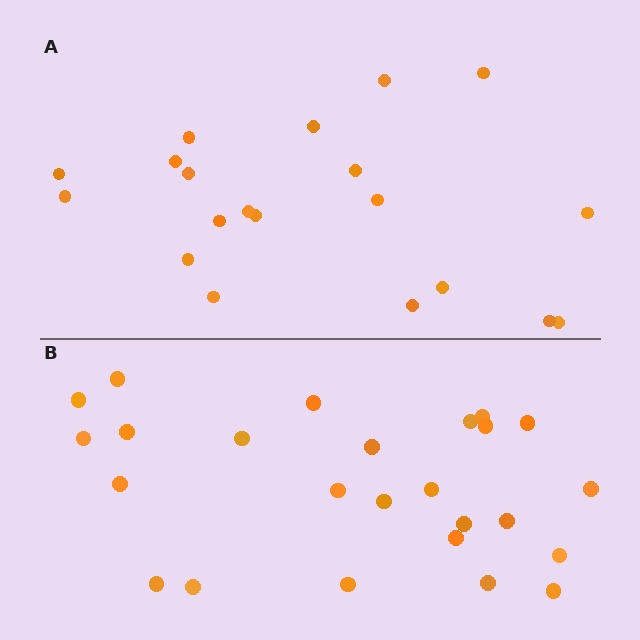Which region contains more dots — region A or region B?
Region B (the bottom region) has more dots.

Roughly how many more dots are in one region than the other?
Region B has about 5 more dots than region A.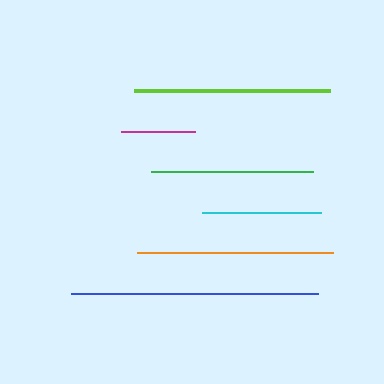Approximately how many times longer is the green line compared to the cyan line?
The green line is approximately 1.4 times the length of the cyan line.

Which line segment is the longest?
The blue line is the longest at approximately 247 pixels.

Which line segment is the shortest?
The magenta line is the shortest at approximately 73 pixels.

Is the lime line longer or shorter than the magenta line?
The lime line is longer than the magenta line.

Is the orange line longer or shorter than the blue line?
The blue line is longer than the orange line.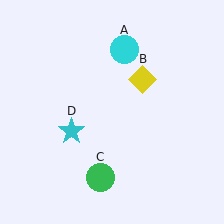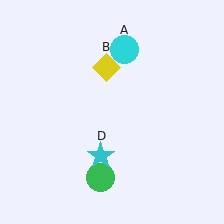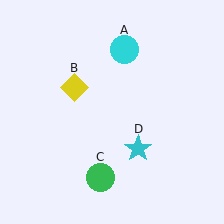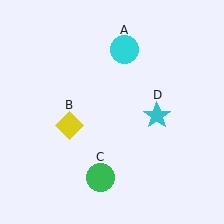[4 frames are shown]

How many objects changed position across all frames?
2 objects changed position: yellow diamond (object B), cyan star (object D).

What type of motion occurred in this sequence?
The yellow diamond (object B), cyan star (object D) rotated counterclockwise around the center of the scene.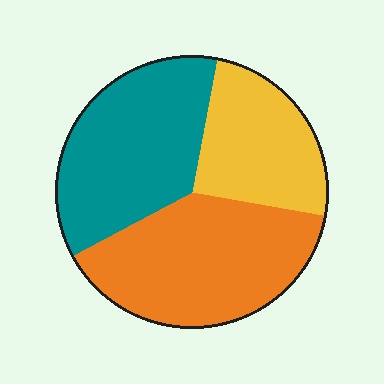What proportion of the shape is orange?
Orange takes up about two fifths (2/5) of the shape.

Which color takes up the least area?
Yellow, at roughly 25%.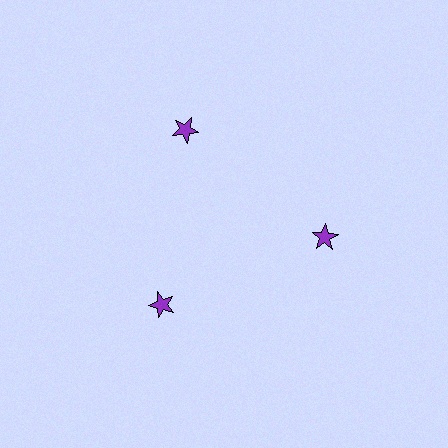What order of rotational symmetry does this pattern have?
This pattern has 3-fold rotational symmetry.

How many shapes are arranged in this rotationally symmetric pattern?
There are 3 shapes, arranged in 3 groups of 1.